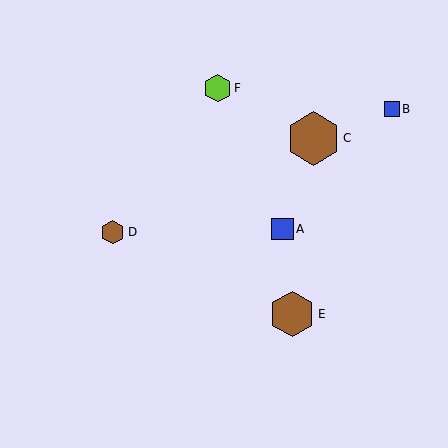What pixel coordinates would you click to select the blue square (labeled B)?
Click at (392, 109) to select the blue square B.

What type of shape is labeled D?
Shape D is a brown hexagon.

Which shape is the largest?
The brown hexagon (labeled C) is the largest.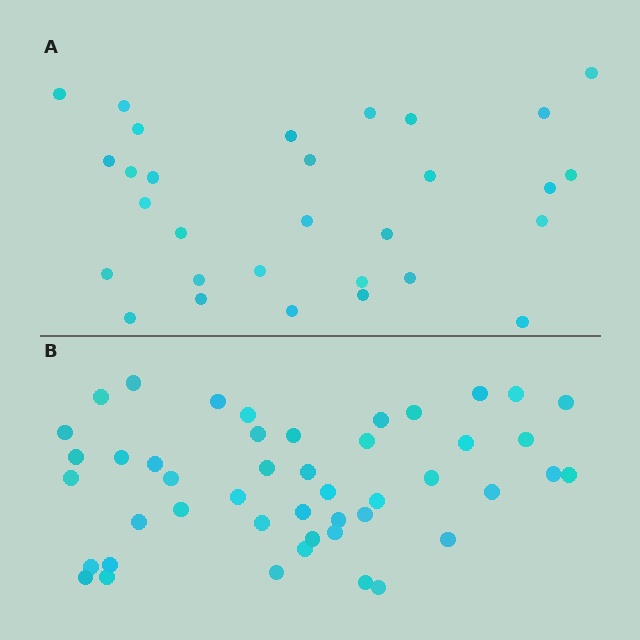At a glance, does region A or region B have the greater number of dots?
Region B (the bottom region) has more dots.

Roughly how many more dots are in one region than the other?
Region B has approximately 15 more dots than region A.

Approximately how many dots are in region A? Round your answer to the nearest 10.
About 30 dots.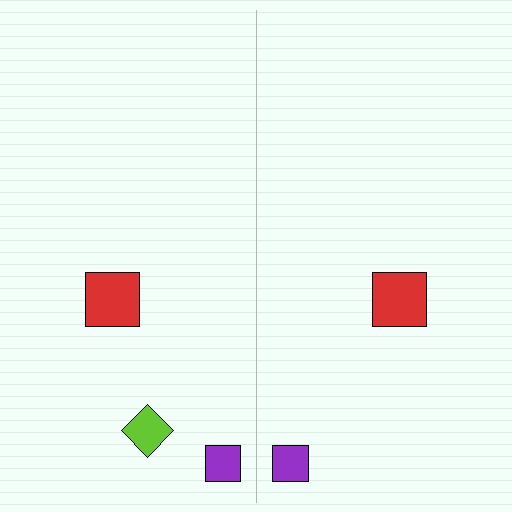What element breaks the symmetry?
A lime diamond is missing from the right side.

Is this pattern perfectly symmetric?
No, the pattern is not perfectly symmetric. A lime diamond is missing from the right side.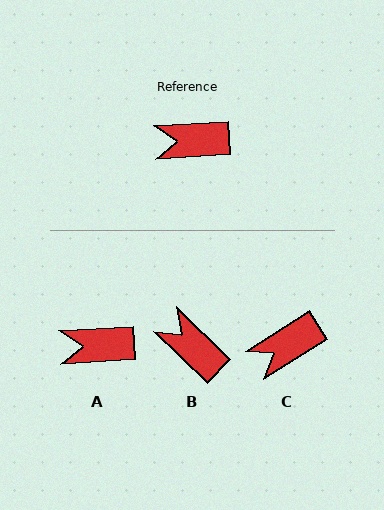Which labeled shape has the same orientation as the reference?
A.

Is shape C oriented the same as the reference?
No, it is off by about 29 degrees.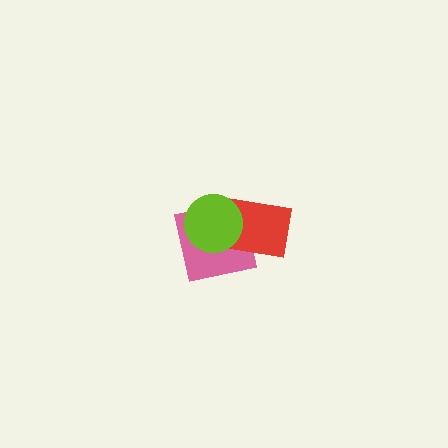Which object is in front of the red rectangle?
The lime circle is in front of the red rectangle.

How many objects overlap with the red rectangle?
2 objects overlap with the red rectangle.